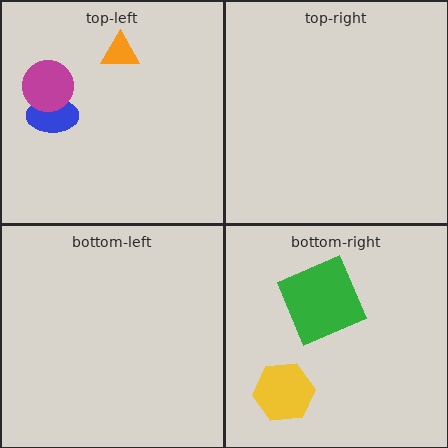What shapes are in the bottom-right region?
The green square, the yellow hexagon.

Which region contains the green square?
The bottom-right region.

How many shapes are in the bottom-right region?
2.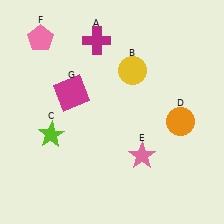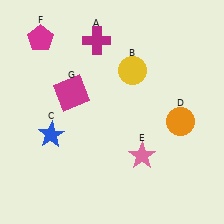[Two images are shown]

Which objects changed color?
C changed from lime to blue. F changed from pink to magenta.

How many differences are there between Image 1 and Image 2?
There are 2 differences between the two images.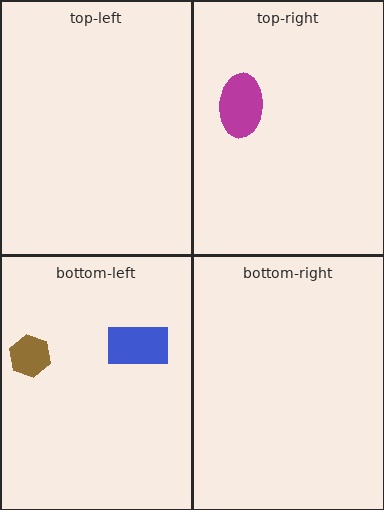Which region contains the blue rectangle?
The bottom-left region.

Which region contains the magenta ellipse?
The top-right region.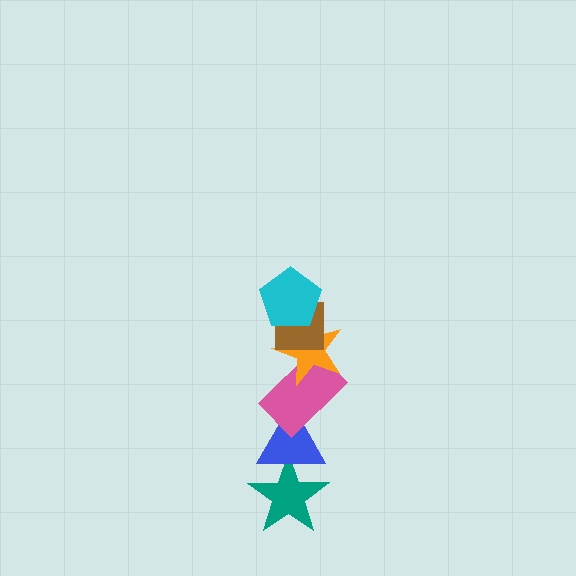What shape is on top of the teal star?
The blue triangle is on top of the teal star.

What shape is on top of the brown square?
The cyan pentagon is on top of the brown square.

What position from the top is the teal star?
The teal star is 6th from the top.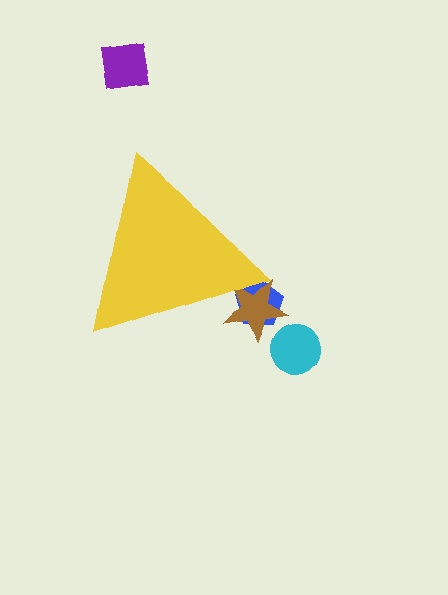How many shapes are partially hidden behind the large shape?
2 shapes are partially hidden.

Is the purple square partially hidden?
No, the purple square is fully visible.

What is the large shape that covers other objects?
A yellow triangle.